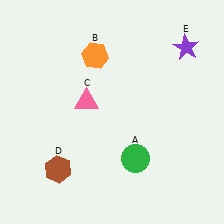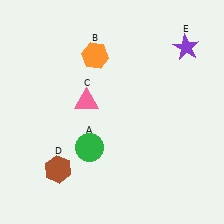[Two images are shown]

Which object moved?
The green circle (A) moved left.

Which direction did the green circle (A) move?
The green circle (A) moved left.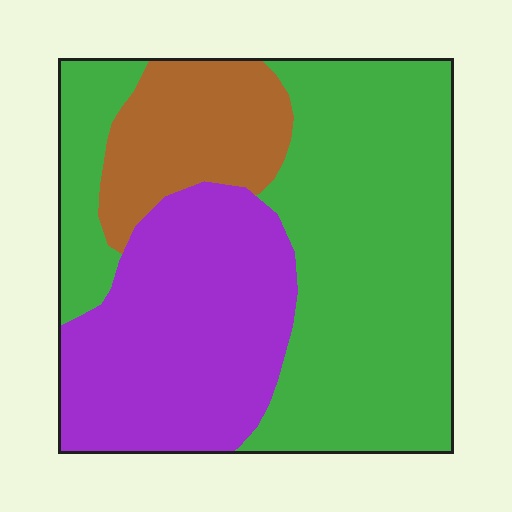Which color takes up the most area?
Green, at roughly 55%.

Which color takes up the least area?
Brown, at roughly 15%.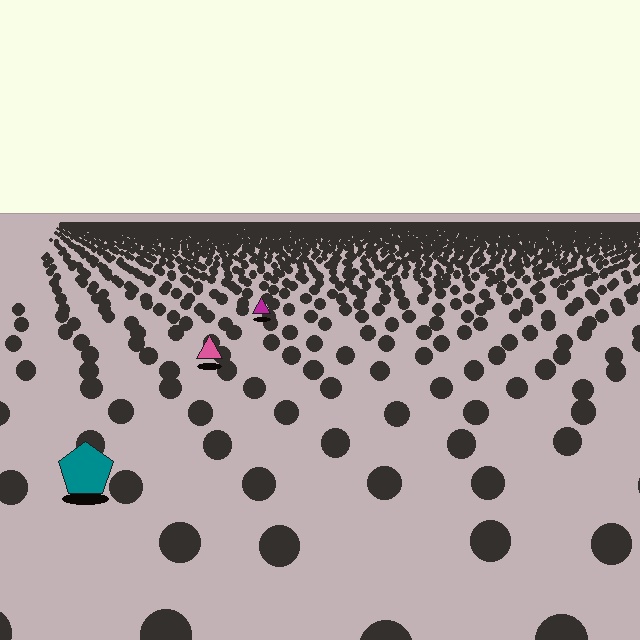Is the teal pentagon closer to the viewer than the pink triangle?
Yes. The teal pentagon is closer — you can tell from the texture gradient: the ground texture is coarser near it.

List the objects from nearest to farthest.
From nearest to farthest: the teal pentagon, the pink triangle, the magenta triangle.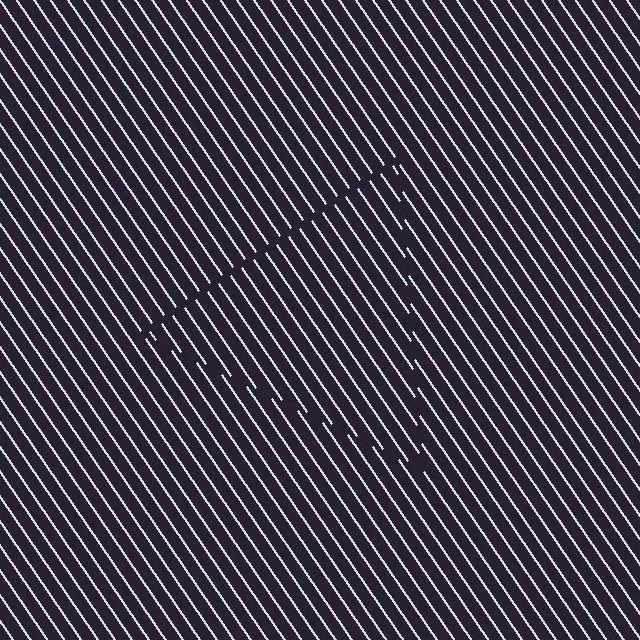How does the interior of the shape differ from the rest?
The interior of the shape contains the same grating, shifted by half a period — the contour is defined by the phase discontinuity where line-ends from the inner and outer gratings abut.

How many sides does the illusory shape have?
3 sides — the line-ends trace a triangle.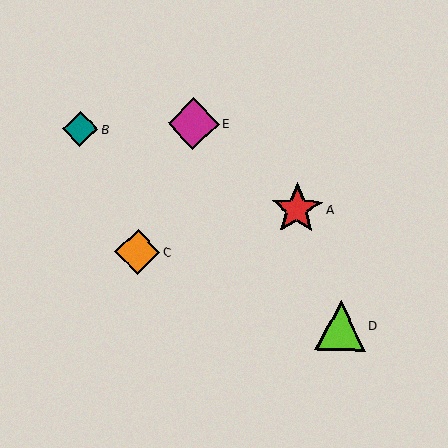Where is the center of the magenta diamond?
The center of the magenta diamond is at (193, 124).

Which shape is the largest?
The red star (labeled A) is the largest.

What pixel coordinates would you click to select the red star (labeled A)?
Click at (297, 209) to select the red star A.